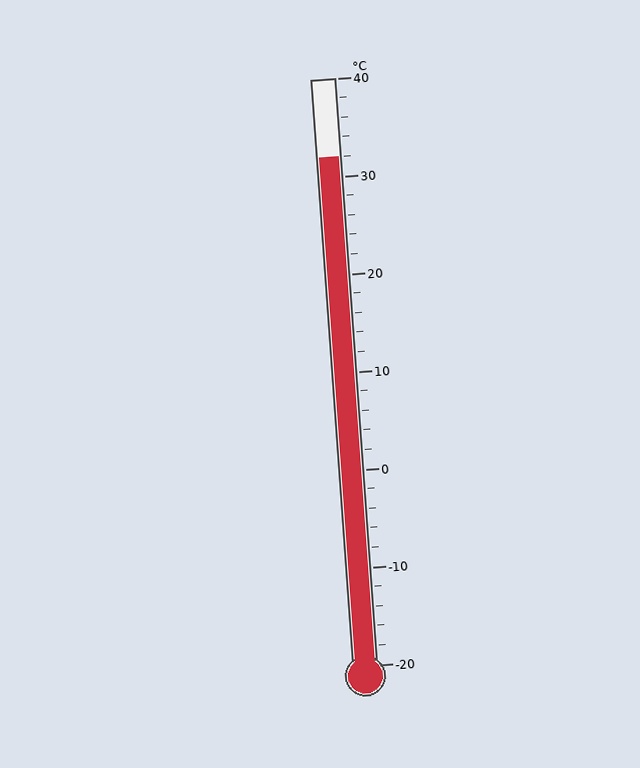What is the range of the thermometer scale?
The thermometer scale ranges from -20°C to 40°C.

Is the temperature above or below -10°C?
The temperature is above -10°C.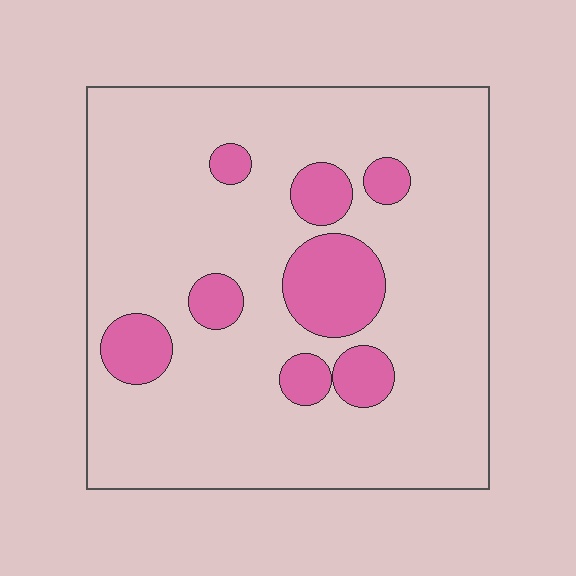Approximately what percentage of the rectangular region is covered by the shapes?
Approximately 15%.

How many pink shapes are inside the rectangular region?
8.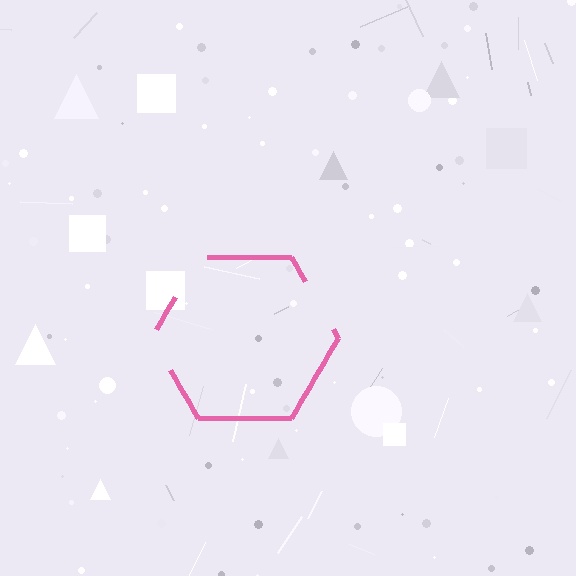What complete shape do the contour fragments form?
The contour fragments form a hexagon.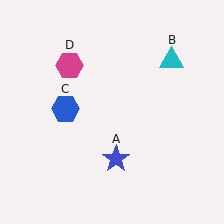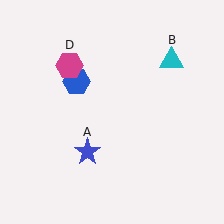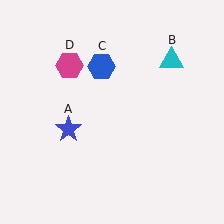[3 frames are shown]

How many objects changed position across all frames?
2 objects changed position: blue star (object A), blue hexagon (object C).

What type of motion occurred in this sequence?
The blue star (object A), blue hexagon (object C) rotated clockwise around the center of the scene.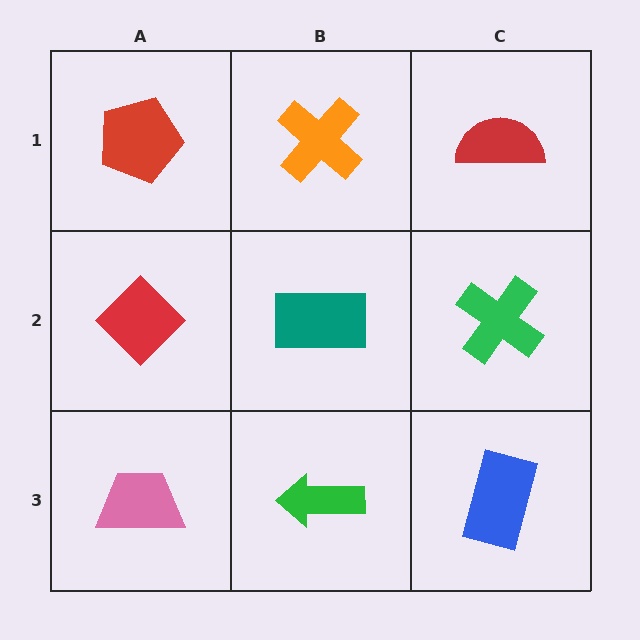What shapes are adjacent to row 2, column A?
A red pentagon (row 1, column A), a pink trapezoid (row 3, column A), a teal rectangle (row 2, column B).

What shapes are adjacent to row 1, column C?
A green cross (row 2, column C), an orange cross (row 1, column B).